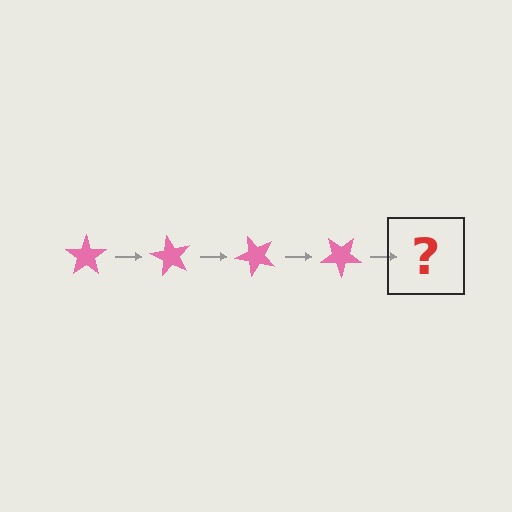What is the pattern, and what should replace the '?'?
The pattern is that the star rotates 60 degrees each step. The '?' should be a pink star rotated 240 degrees.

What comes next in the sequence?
The next element should be a pink star rotated 240 degrees.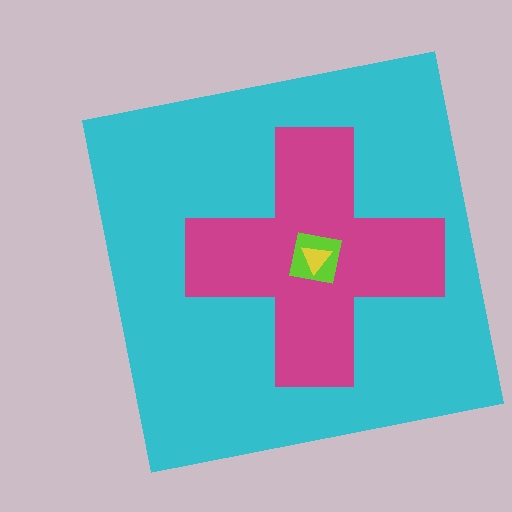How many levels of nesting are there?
4.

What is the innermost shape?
The yellow triangle.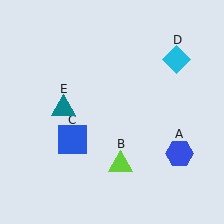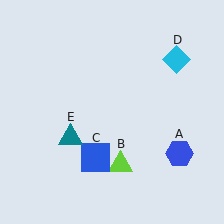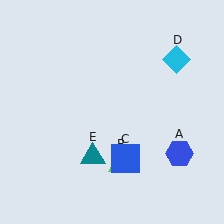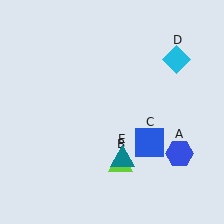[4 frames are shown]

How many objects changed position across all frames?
2 objects changed position: blue square (object C), teal triangle (object E).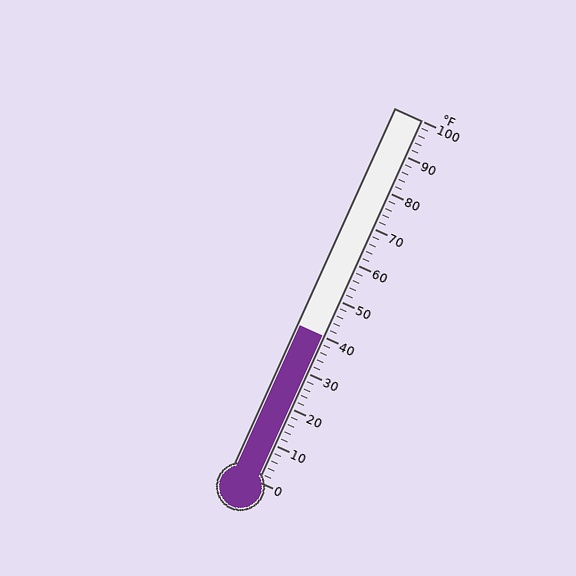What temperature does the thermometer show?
The thermometer shows approximately 40°F.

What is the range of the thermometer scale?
The thermometer scale ranges from 0°F to 100°F.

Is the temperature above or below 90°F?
The temperature is below 90°F.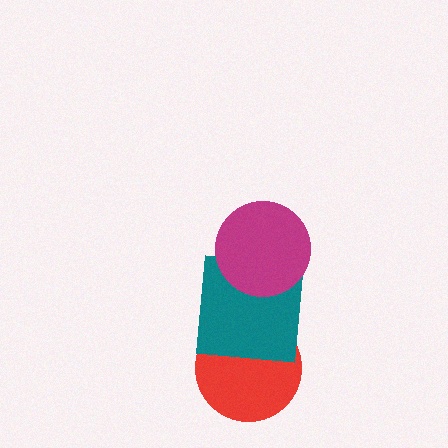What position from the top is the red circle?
The red circle is 3rd from the top.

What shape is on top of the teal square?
The magenta circle is on top of the teal square.